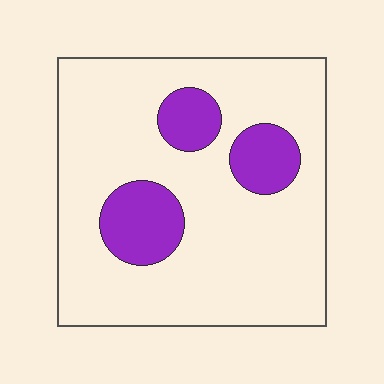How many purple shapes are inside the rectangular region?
3.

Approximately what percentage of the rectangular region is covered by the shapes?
Approximately 20%.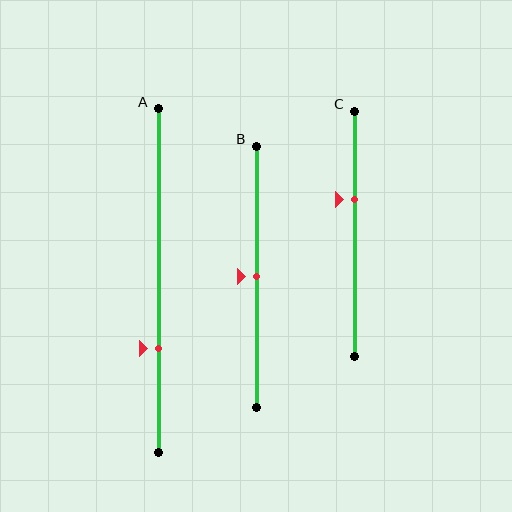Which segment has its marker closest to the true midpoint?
Segment B has its marker closest to the true midpoint.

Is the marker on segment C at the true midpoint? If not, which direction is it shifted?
No, the marker on segment C is shifted upward by about 14% of the segment length.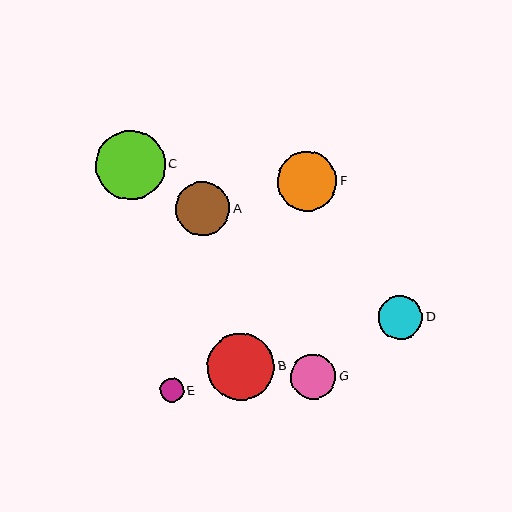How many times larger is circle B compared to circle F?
Circle B is approximately 1.1 times the size of circle F.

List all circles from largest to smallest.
From largest to smallest: C, B, F, A, G, D, E.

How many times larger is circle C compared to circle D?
Circle C is approximately 1.6 times the size of circle D.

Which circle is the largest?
Circle C is the largest with a size of approximately 70 pixels.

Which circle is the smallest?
Circle E is the smallest with a size of approximately 23 pixels.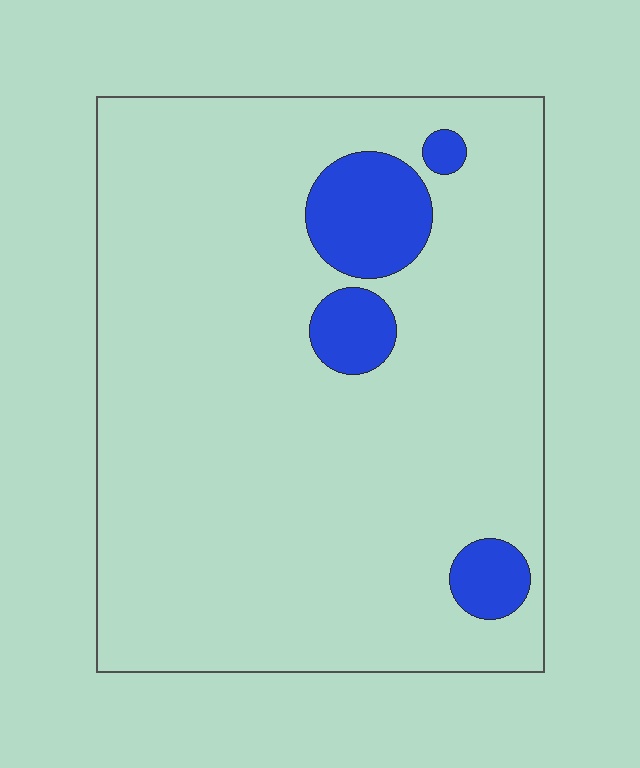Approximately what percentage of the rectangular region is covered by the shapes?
Approximately 10%.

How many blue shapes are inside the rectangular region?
4.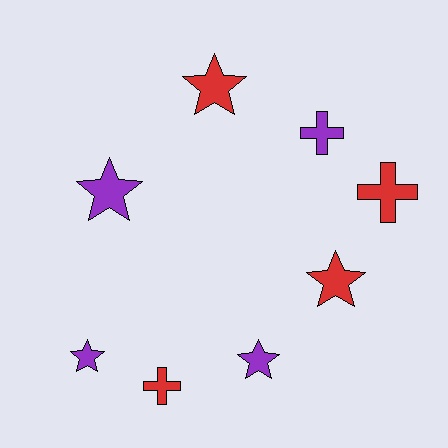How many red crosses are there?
There are 2 red crosses.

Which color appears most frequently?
Purple, with 4 objects.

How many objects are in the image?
There are 8 objects.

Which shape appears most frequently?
Star, with 5 objects.